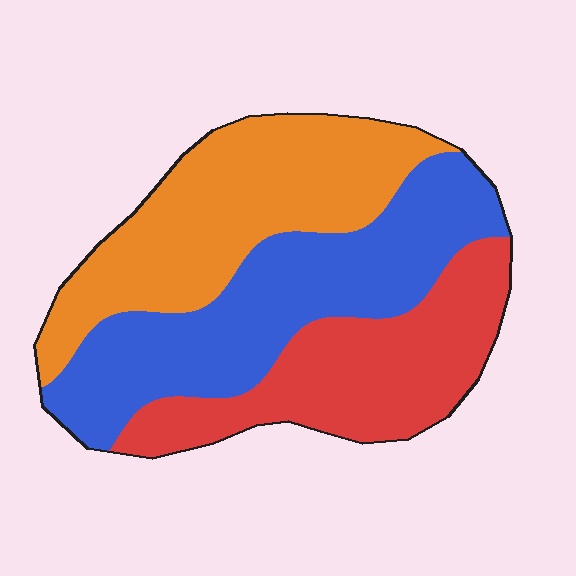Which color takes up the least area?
Red, at roughly 30%.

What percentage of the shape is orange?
Orange covers about 35% of the shape.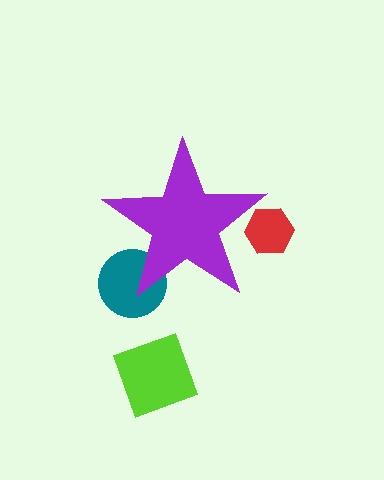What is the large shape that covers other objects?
A purple star.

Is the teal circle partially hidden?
Yes, the teal circle is partially hidden behind the purple star.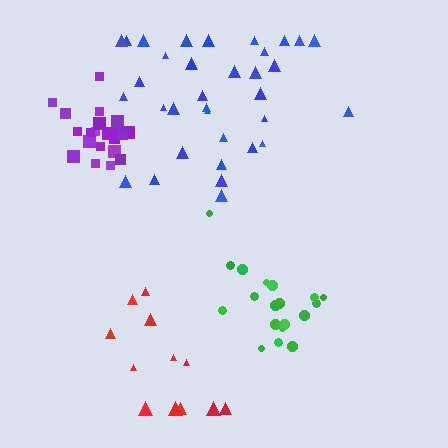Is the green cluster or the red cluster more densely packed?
Green.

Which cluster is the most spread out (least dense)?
Red.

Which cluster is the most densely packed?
Purple.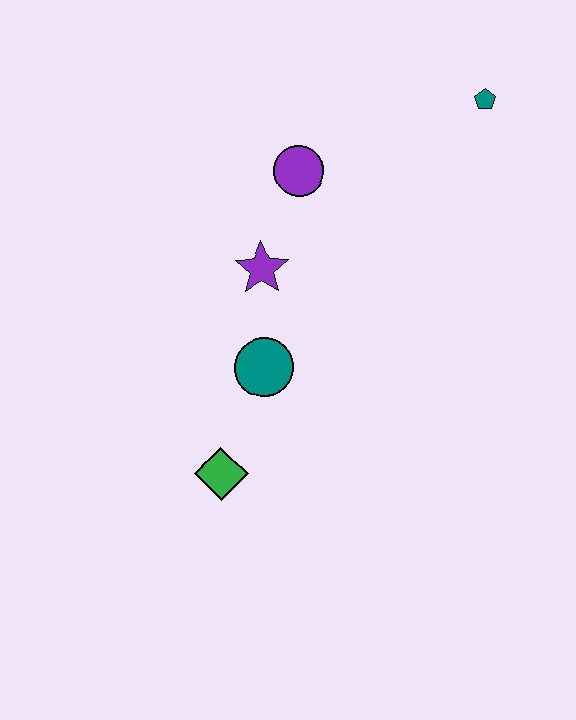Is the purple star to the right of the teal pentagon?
No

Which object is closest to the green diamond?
The teal circle is closest to the green diamond.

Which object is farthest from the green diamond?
The teal pentagon is farthest from the green diamond.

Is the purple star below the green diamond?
No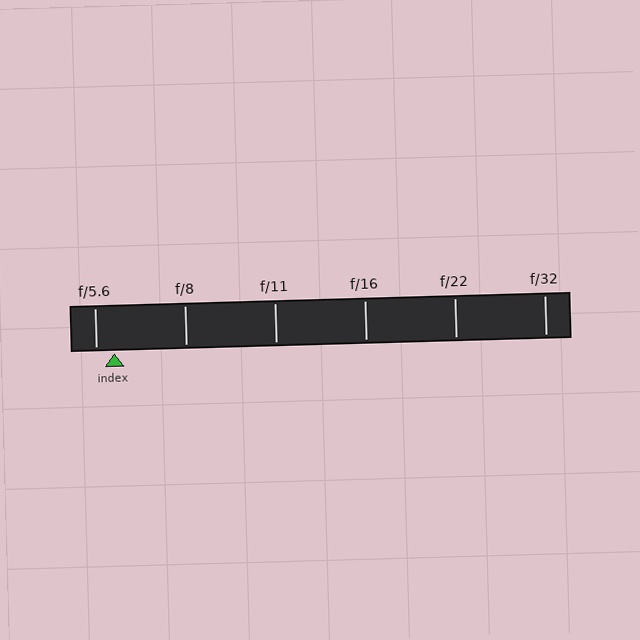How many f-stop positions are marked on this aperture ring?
There are 6 f-stop positions marked.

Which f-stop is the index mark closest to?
The index mark is closest to f/5.6.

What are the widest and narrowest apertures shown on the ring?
The widest aperture shown is f/5.6 and the narrowest is f/32.